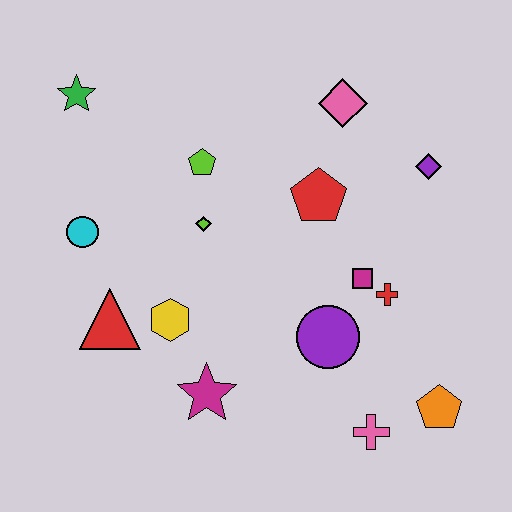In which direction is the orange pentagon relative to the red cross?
The orange pentagon is below the red cross.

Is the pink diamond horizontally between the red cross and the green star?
Yes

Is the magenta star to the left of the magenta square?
Yes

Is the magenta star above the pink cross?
Yes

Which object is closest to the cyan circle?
The red triangle is closest to the cyan circle.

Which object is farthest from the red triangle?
The purple diamond is farthest from the red triangle.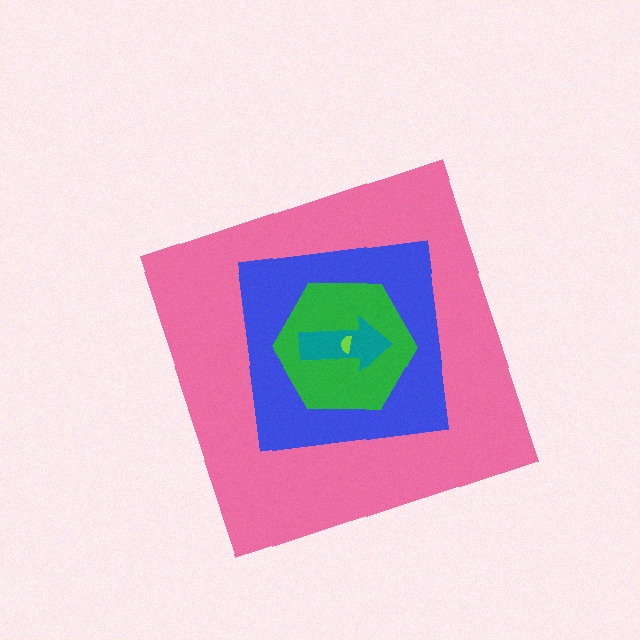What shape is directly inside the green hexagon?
The teal arrow.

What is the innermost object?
The lime semicircle.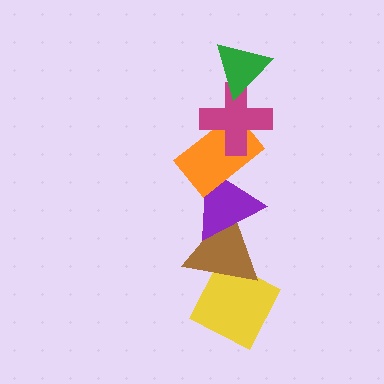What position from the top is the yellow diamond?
The yellow diamond is 6th from the top.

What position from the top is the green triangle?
The green triangle is 1st from the top.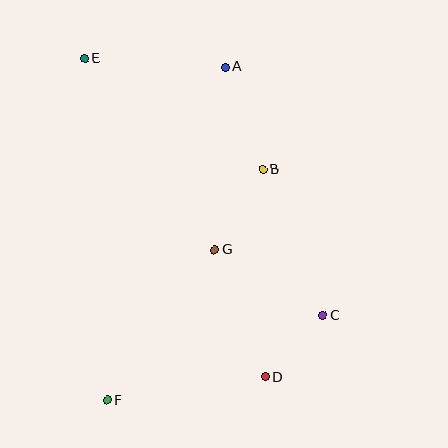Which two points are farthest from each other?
Points D and E are farthest from each other.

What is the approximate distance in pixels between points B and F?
The distance between B and F is approximately 279 pixels.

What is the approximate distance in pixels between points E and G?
The distance between E and G is approximately 231 pixels.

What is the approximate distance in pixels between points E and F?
The distance between E and F is approximately 343 pixels.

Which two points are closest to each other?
Points C and D are closest to each other.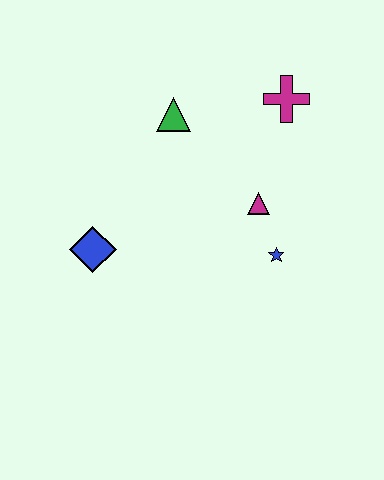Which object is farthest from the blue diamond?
The magenta cross is farthest from the blue diamond.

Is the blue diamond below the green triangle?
Yes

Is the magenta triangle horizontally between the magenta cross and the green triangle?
Yes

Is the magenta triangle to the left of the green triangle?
No